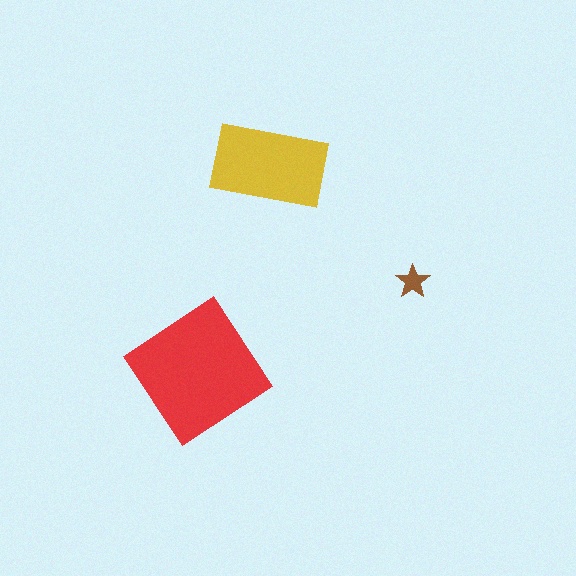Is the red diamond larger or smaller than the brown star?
Larger.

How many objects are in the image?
There are 3 objects in the image.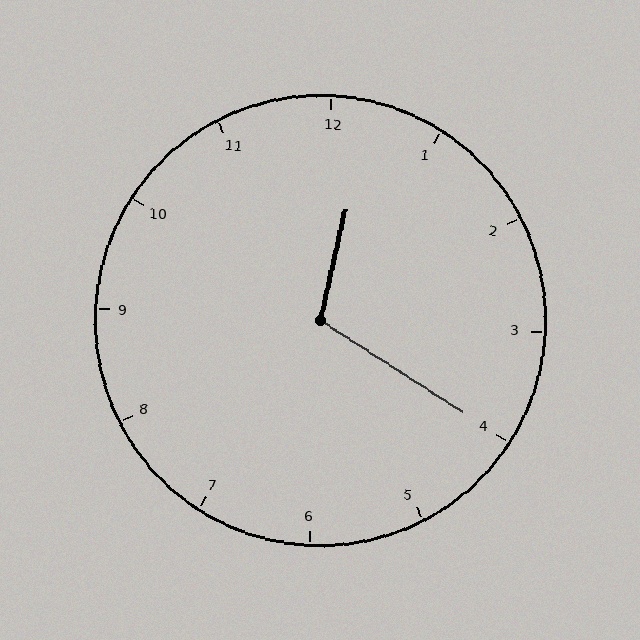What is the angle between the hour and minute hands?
Approximately 110 degrees.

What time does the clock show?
12:20.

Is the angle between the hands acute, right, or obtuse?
It is obtuse.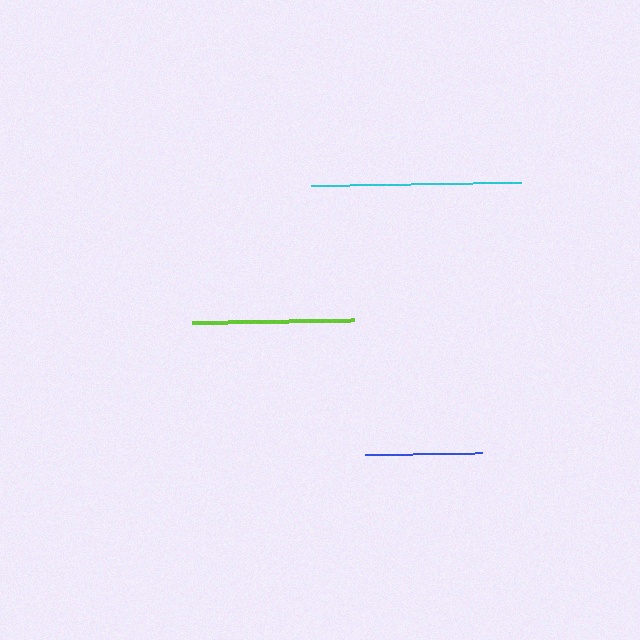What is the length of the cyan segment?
The cyan segment is approximately 210 pixels long.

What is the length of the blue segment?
The blue segment is approximately 117 pixels long.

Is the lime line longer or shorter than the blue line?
The lime line is longer than the blue line.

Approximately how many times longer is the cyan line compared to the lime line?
The cyan line is approximately 1.3 times the length of the lime line.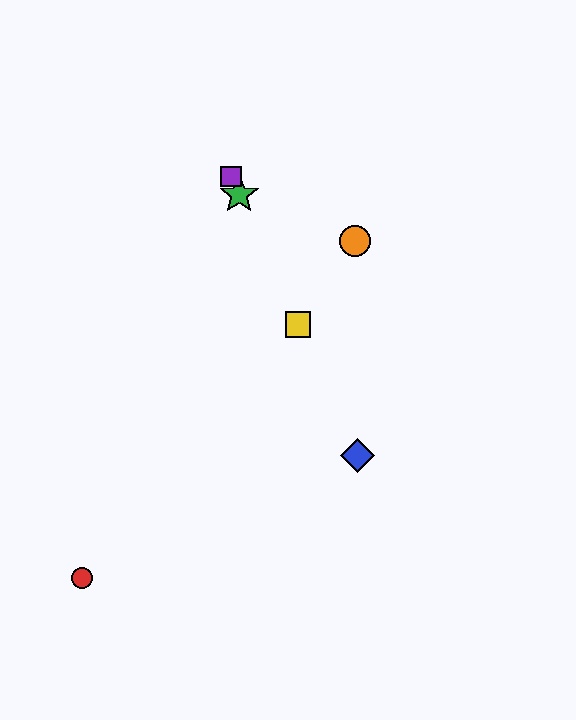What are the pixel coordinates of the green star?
The green star is at (239, 194).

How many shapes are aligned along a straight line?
4 shapes (the blue diamond, the green star, the yellow square, the purple square) are aligned along a straight line.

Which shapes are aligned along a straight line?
The blue diamond, the green star, the yellow square, the purple square are aligned along a straight line.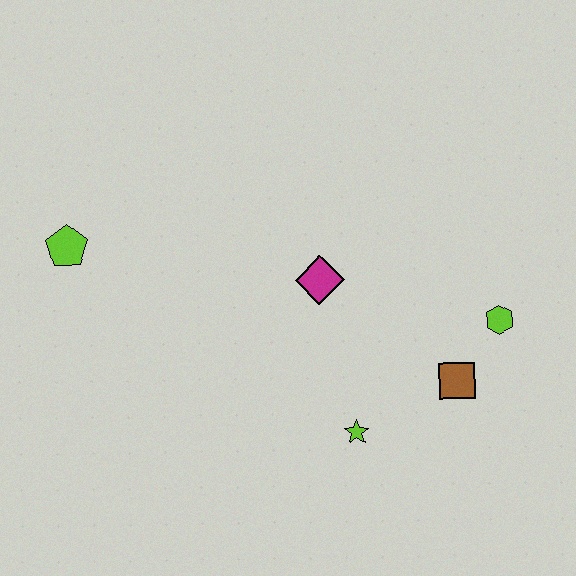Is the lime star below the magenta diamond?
Yes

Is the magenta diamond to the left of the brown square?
Yes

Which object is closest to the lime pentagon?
The magenta diamond is closest to the lime pentagon.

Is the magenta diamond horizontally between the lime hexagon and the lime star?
No